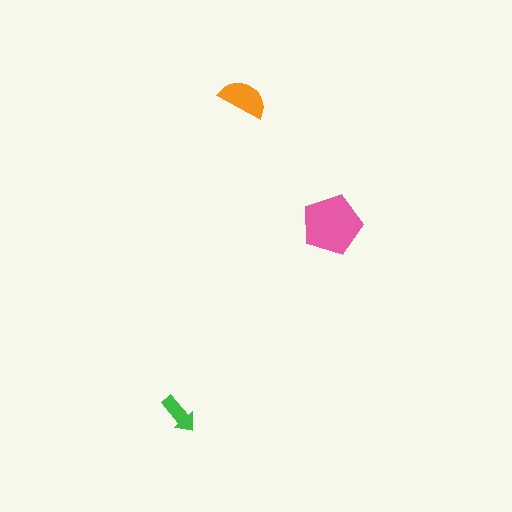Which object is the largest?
The pink pentagon.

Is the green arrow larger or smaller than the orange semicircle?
Smaller.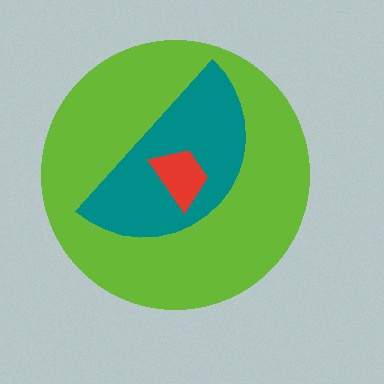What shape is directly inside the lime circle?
The teal semicircle.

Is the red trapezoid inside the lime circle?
Yes.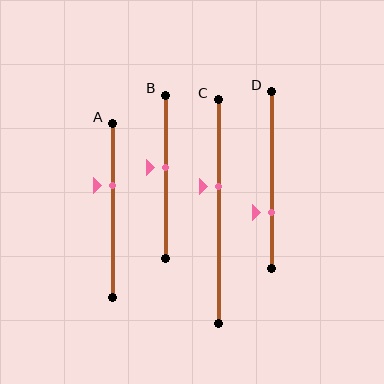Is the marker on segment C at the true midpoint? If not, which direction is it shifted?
No, the marker on segment C is shifted upward by about 11% of the segment length.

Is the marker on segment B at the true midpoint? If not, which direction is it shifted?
No, the marker on segment B is shifted upward by about 6% of the segment length.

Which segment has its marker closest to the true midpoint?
Segment B has its marker closest to the true midpoint.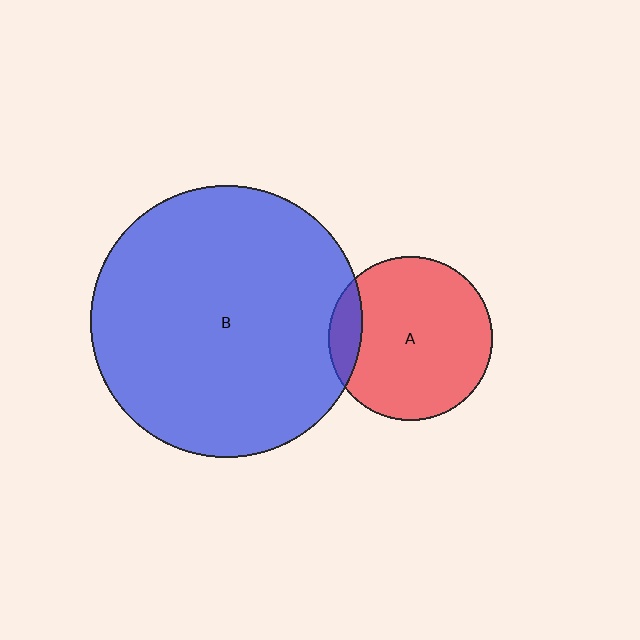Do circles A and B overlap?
Yes.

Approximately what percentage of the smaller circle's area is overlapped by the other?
Approximately 10%.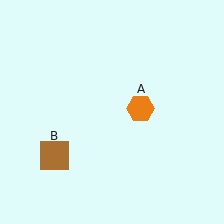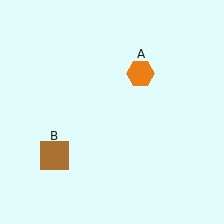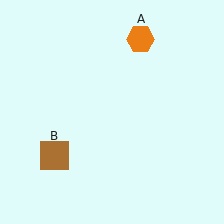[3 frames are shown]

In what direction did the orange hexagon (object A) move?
The orange hexagon (object A) moved up.